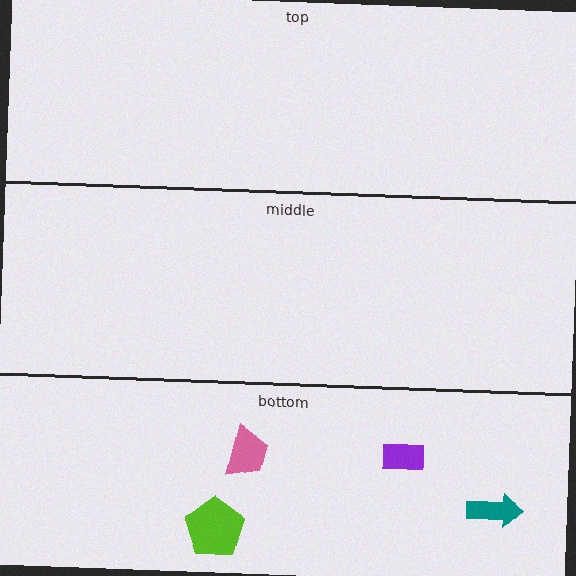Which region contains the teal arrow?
The bottom region.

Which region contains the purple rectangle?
The bottom region.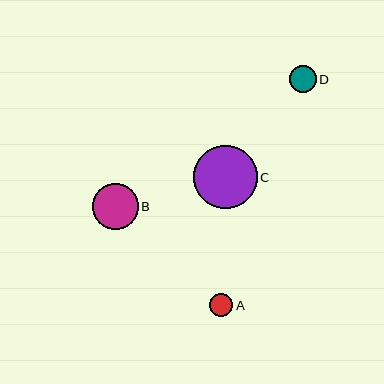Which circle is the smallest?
Circle A is the smallest with a size of approximately 23 pixels.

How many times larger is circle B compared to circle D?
Circle B is approximately 1.7 times the size of circle D.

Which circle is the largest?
Circle C is the largest with a size of approximately 64 pixels.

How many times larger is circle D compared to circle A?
Circle D is approximately 1.2 times the size of circle A.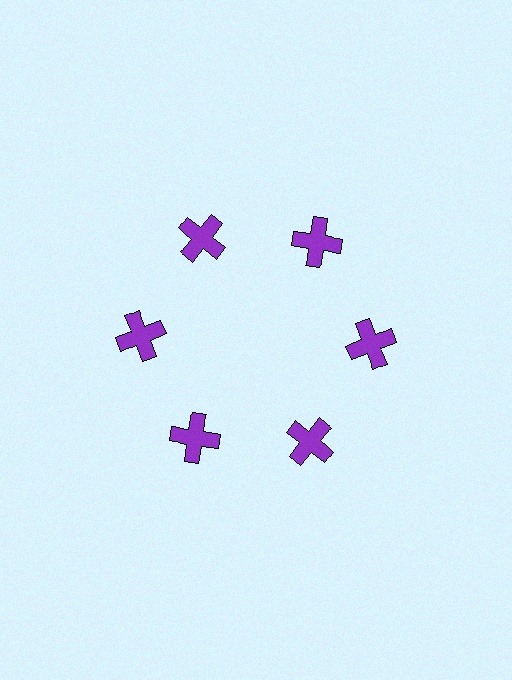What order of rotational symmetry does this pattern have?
This pattern has 6-fold rotational symmetry.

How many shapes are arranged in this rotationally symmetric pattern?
There are 6 shapes, arranged in 6 groups of 1.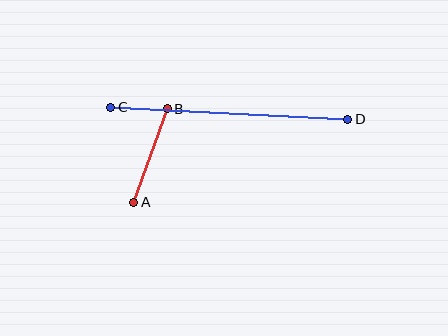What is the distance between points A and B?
The distance is approximately 99 pixels.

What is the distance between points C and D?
The distance is approximately 237 pixels.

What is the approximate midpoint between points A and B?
The midpoint is at approximately (150, 155) pixels.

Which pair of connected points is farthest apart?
Points C and D are farthest apart.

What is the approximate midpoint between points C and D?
The midpoint is at approximately (229, 113) pixels.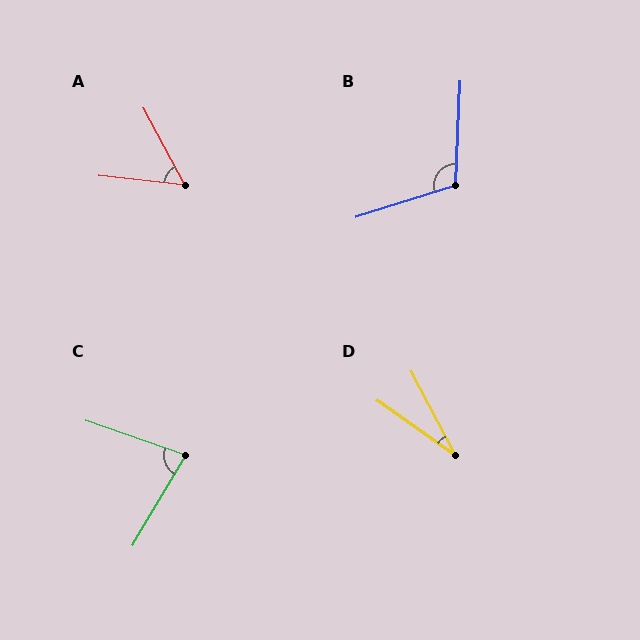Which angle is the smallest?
D, at approximately 27 degrees.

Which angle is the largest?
B, at approximately 110 degrees.